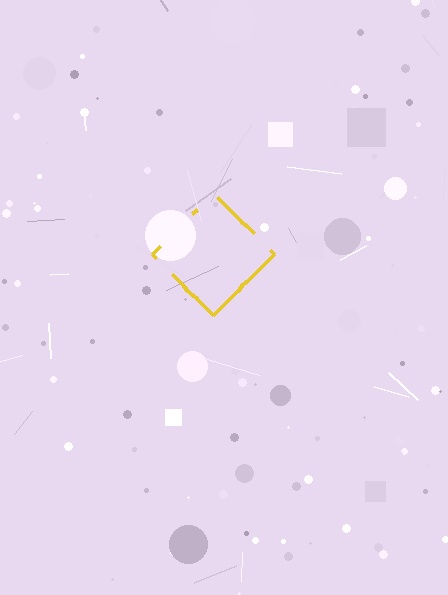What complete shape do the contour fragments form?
The contour fragments form a diamond.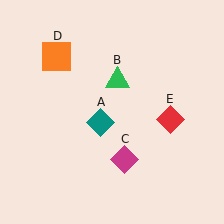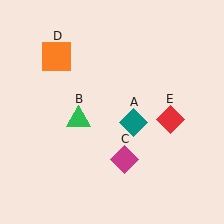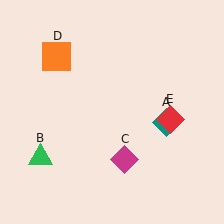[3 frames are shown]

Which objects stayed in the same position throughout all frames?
Magenta diamond (object C) and orange square (object D) and red diamond (object E) remained stationary.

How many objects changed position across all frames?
2 objects changed position: teal diamond (object A), green triangle (object B).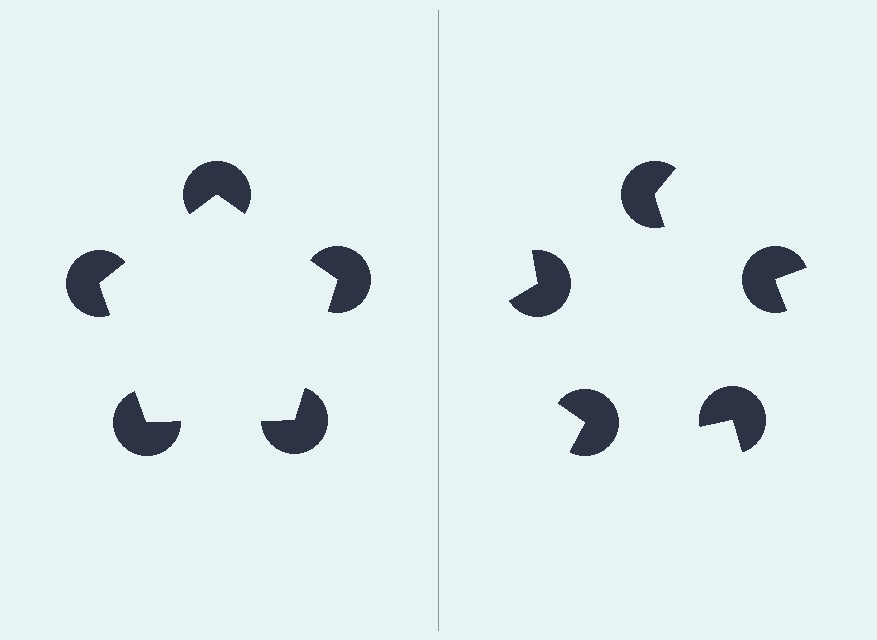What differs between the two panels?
The pac-man discs are positioned identically on both sides; only the wedge orientations differ. On the left they align to a pentagon; on the right they are misaligned.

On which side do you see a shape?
An illusory pentagon appears on the left side. On the right side the wedge cuts are rotated, so no coherent shape forms.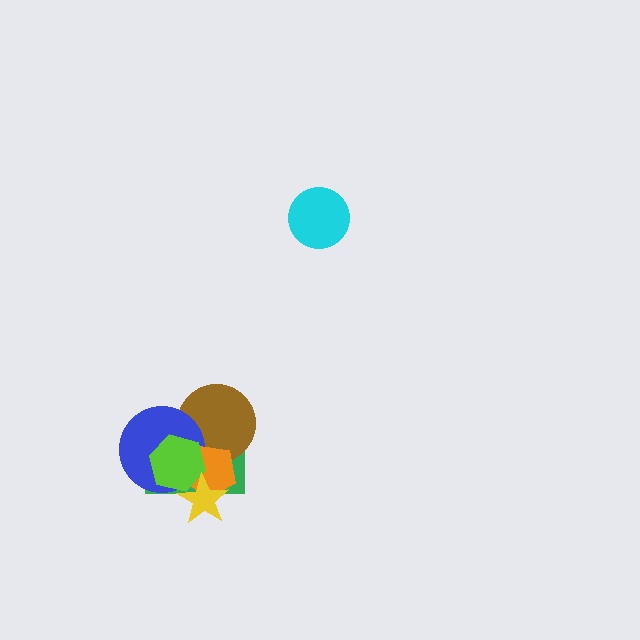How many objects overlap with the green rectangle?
5 objects overlap with the green rectangle.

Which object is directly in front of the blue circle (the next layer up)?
The orange pentagon is directly in front of the blue circle.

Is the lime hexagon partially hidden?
Yes, it is partially covered by another shape.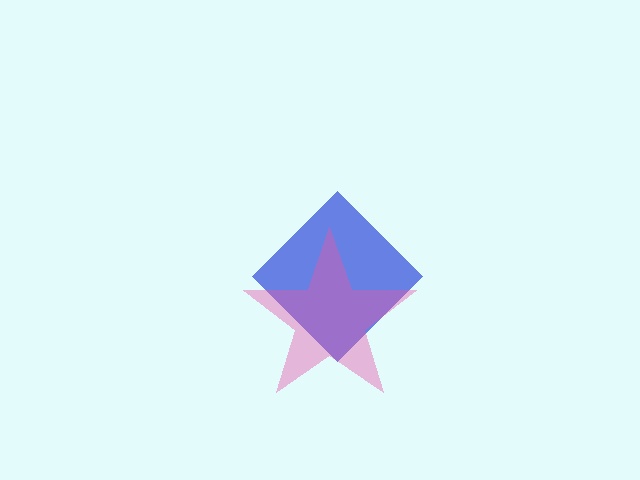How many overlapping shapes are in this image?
There are 2 overlapping shapes in the image.